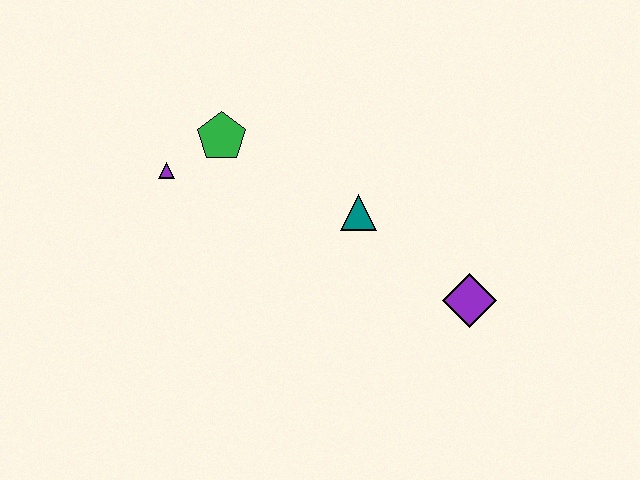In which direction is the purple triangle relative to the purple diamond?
The purple triangle is to the left of the purple diamond.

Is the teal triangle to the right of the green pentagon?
Yes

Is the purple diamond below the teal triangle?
Yes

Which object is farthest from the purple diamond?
The purple triangle is farthest from the purple diamond.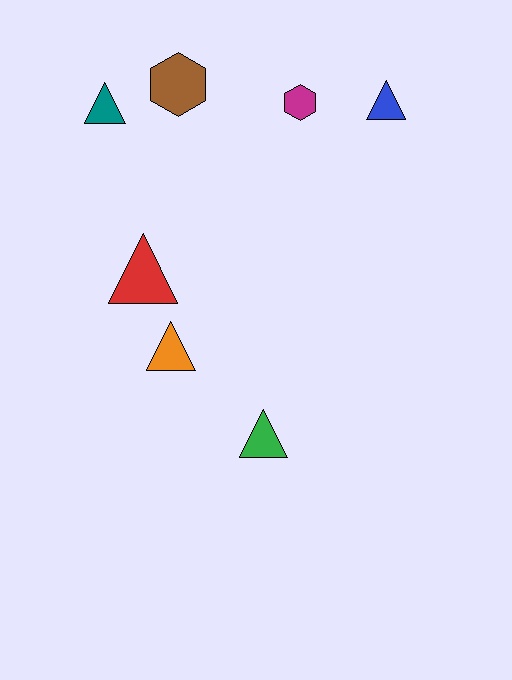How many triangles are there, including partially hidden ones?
There are 5 triangles.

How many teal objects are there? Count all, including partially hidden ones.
There is 1 teal object.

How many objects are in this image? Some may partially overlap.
There are 7 objects.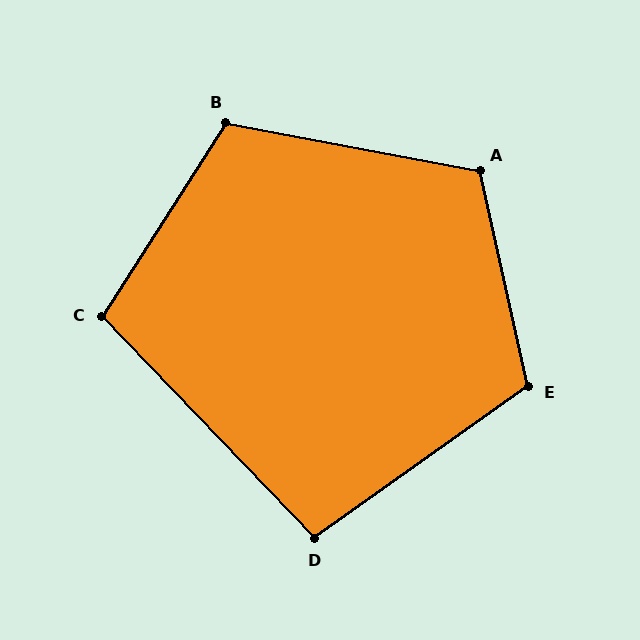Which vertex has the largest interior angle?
A, at approximately 113 degrees.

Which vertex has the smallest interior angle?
D, at approximately 98 degrees.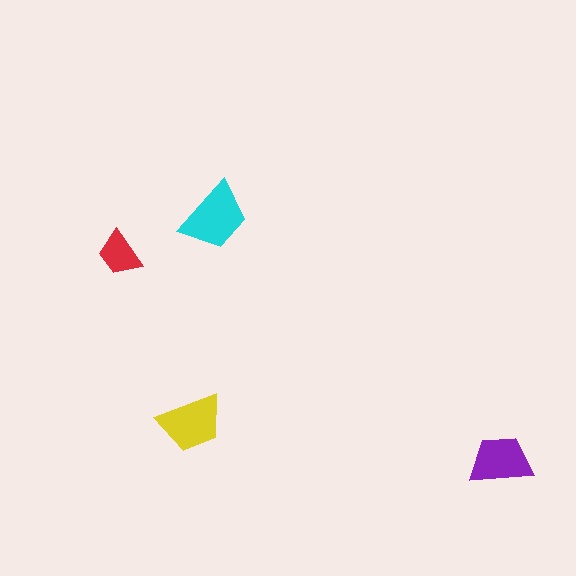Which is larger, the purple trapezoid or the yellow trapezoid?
The yellow one.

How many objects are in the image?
There are 4 objects in the image.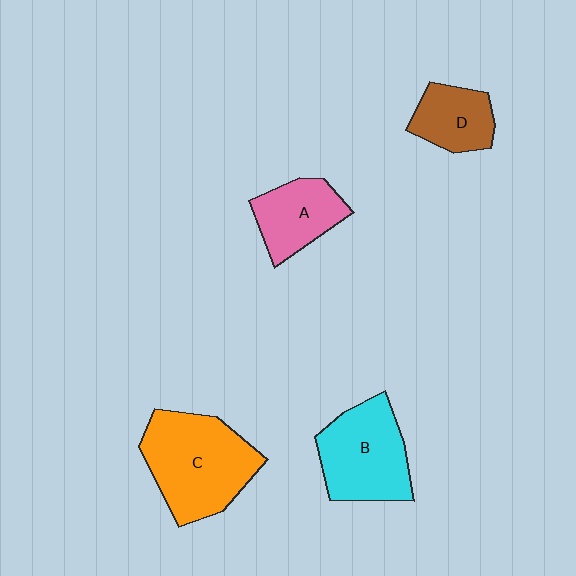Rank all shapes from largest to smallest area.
From largest to smallest: C (orange), B (cyan), A (pink), D (brown).